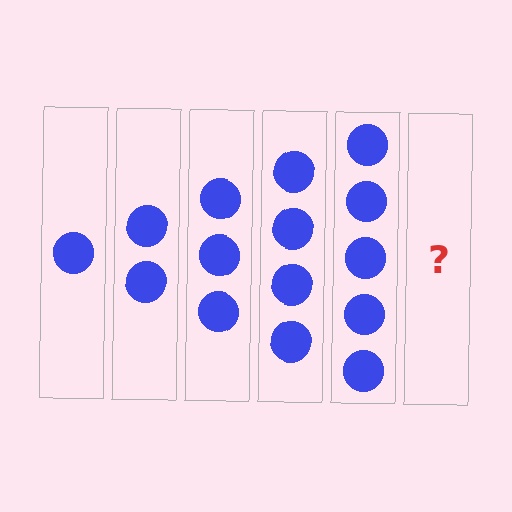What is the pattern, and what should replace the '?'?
The pattern is that each step adds one more circle. The '?' should be 6 circles.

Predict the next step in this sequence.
The next step is 6 circles.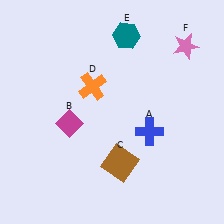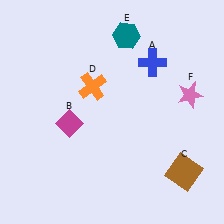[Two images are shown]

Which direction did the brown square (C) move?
The brown square (C) moved right.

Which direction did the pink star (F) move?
The pink star (F) moved down.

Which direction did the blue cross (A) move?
The blue cross (A) moved up.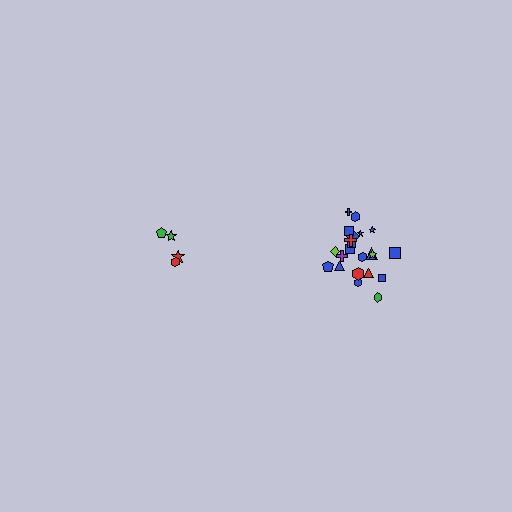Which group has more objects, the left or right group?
The right group.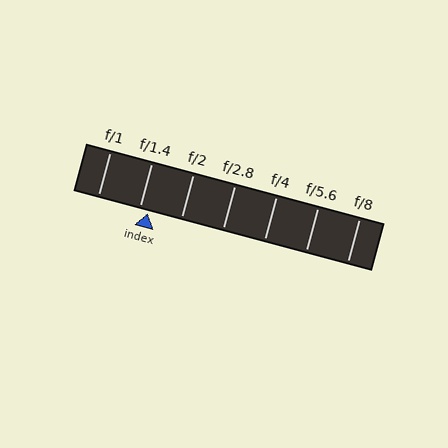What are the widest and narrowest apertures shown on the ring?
The widest aperture shown is f/1 and the narrowest is f/8.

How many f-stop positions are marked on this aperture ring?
There are 7 f-stop positions marked.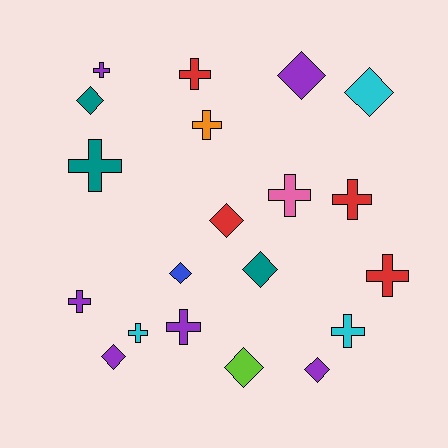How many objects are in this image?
There are 20 objects.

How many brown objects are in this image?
There are no brown objects.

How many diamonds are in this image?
There are 9 diamonds.